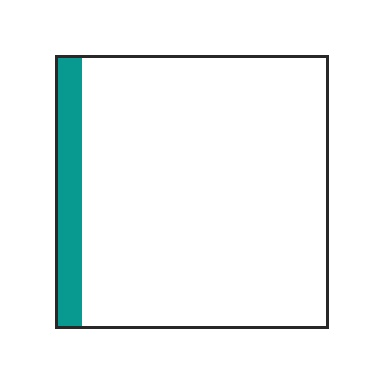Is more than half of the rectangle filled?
No.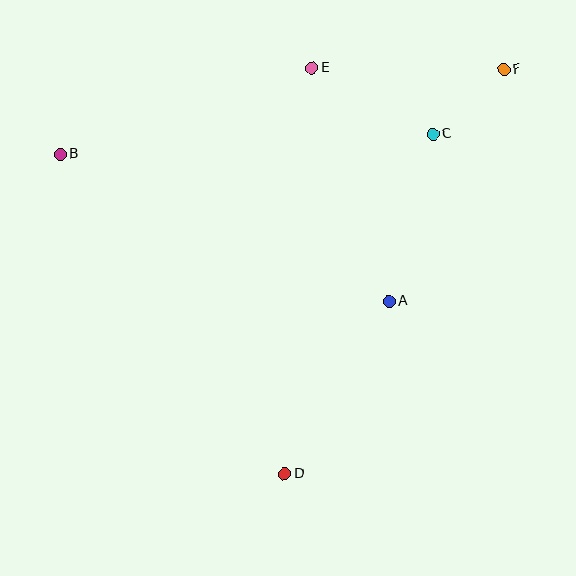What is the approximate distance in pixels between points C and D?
The distance between C and D is approximately 371 pixels.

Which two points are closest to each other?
Points C and F are closest to each other.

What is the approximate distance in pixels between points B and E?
The distance between B and E is approximately 266 pixels.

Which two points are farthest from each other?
Points D and F are farthest from each other.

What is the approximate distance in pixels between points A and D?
The distance between A and D is approximately 202 pixels.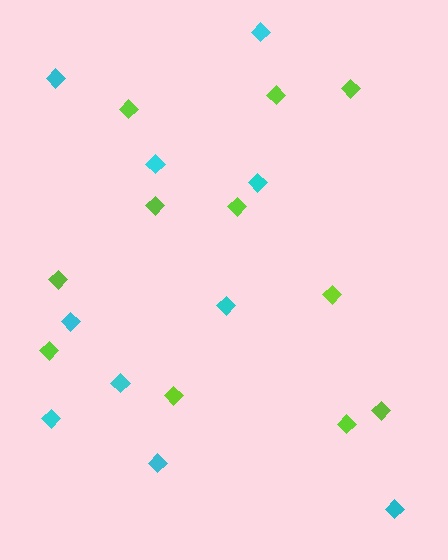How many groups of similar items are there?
There are 2 groups: one group of lime diamonds (11) and one group of cyan diamonds (10).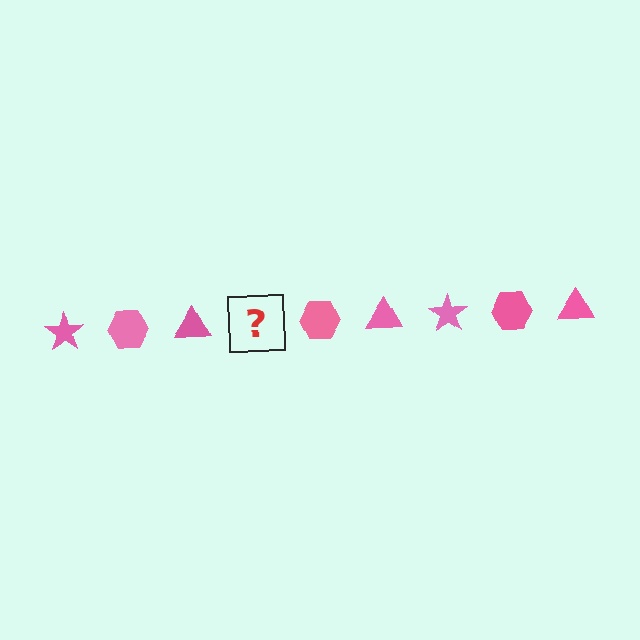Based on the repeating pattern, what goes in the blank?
The blank should be a pink star.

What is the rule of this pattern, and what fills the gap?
The rule is that the pattern cycles through star, hexagon, triangle shapes in pink. The gap should be filled with a pink star.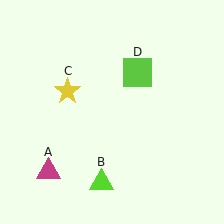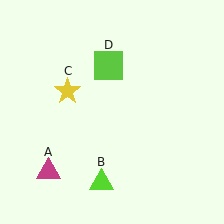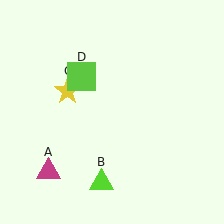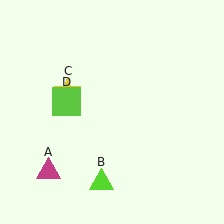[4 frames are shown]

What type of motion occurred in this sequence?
The lime square (object D) rotated counterclockwise around the center of the scene.